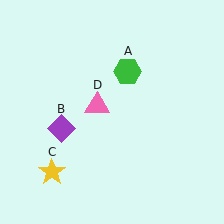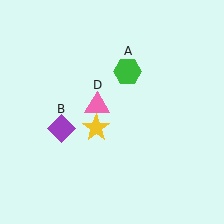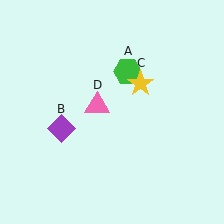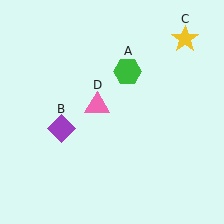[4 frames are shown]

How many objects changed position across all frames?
1 object changed position: yellow star (object C).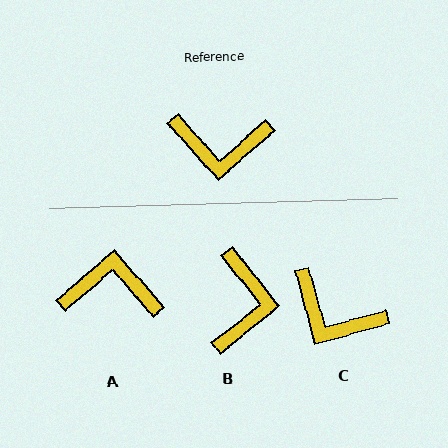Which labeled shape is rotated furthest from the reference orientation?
A, about 179 degrees away.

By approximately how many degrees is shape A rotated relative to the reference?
Approximately 179 degrees counter-clockwise.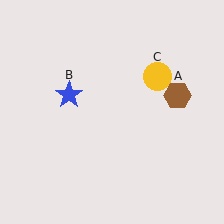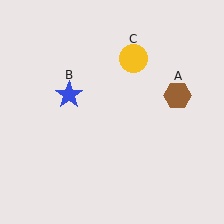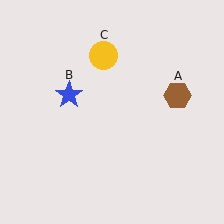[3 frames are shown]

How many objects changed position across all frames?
1 object changed position: yellow circle (object C).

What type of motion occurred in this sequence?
The yellow circle (object C) rotated counterclockwise around the center of the scene.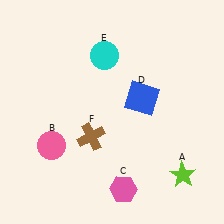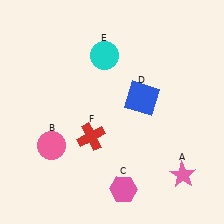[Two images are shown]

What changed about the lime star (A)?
In Image 1, A is lime. In Image 2, it changed to pink.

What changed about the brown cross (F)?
In Image 1, F is brown. In Image 2, it changed to red.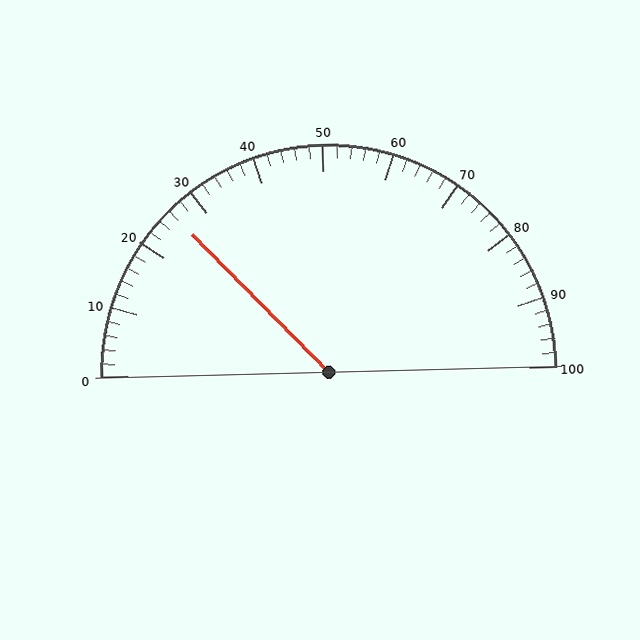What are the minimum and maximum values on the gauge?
The gauge ranges from 0 to 100.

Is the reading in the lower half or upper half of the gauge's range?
The reading is in the lower half of the range (0 to 100).